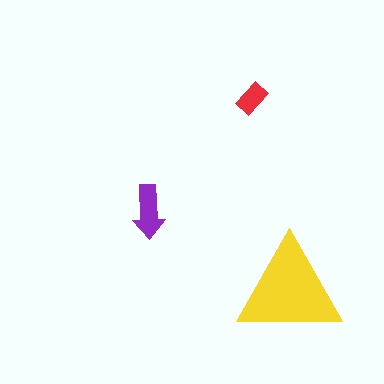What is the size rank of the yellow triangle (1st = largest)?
1st.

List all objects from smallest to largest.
The red rectangle, the purple arrow, the yellow triangle.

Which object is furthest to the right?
The yellow triangle is rightmost.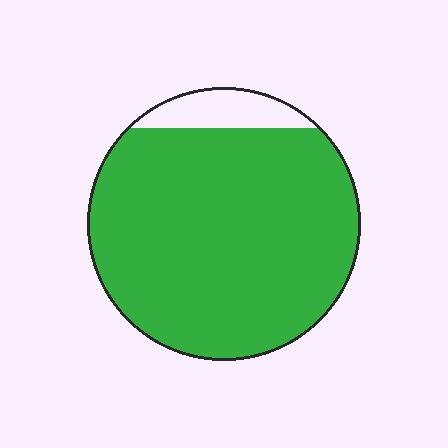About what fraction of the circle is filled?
About nine tenths (9/10).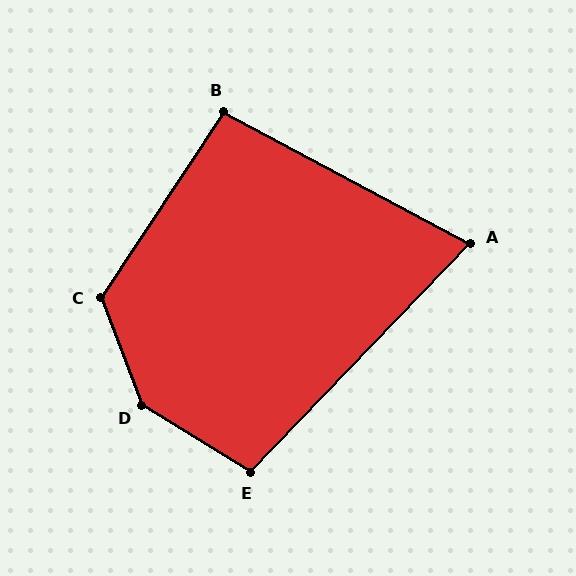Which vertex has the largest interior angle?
D, at approximately 142 degrees.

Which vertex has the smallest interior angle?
A, at approximately 74 degrees.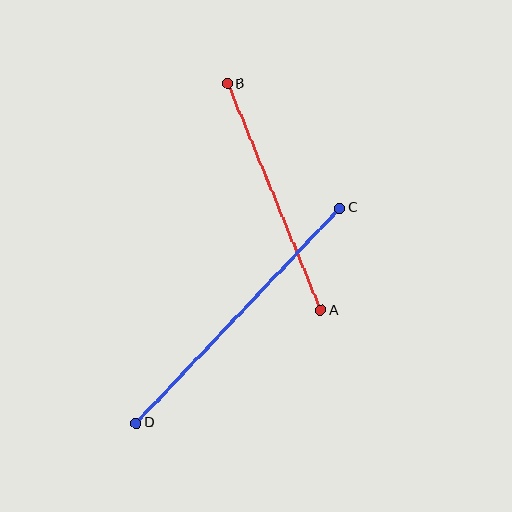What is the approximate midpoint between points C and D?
The midpoint is at approximately (238, 316) pixels.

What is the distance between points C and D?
The distance is approximately 297 pixels.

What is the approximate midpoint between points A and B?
The midpoint is at approximately (274, 197) pixels.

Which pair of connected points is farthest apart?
Points C and D are farthest apart.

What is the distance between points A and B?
The distance is approximately 245 pixels.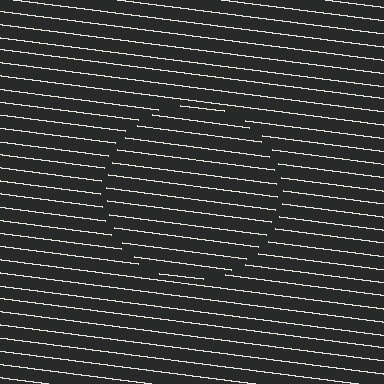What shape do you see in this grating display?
An illusory circle. The interior of the shape contains the same grating, shifted by half a period — the contour is defined by the phase discontinuity where line-ends from the inner and outer gratings abut.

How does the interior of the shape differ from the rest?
The interior of the shape contains the same grating, shifted by half a period — the contour is defined by the phase discontinuity where line-ends from the inner and outer gratings abut.